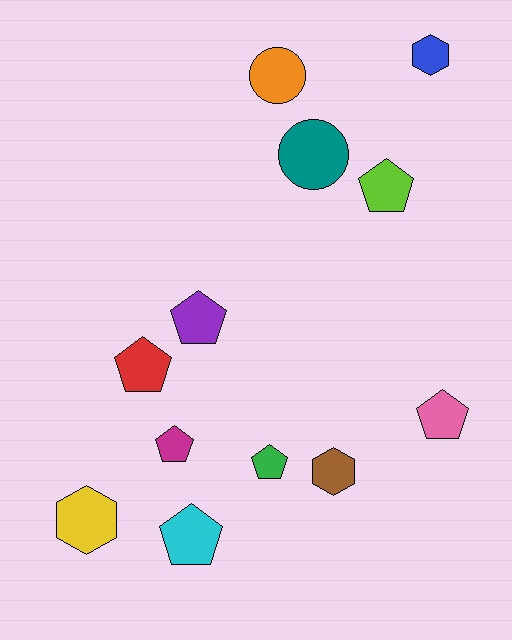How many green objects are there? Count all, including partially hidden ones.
There is 1 green object.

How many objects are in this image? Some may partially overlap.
There are 12 objects.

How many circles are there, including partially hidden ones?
There are 2 circles.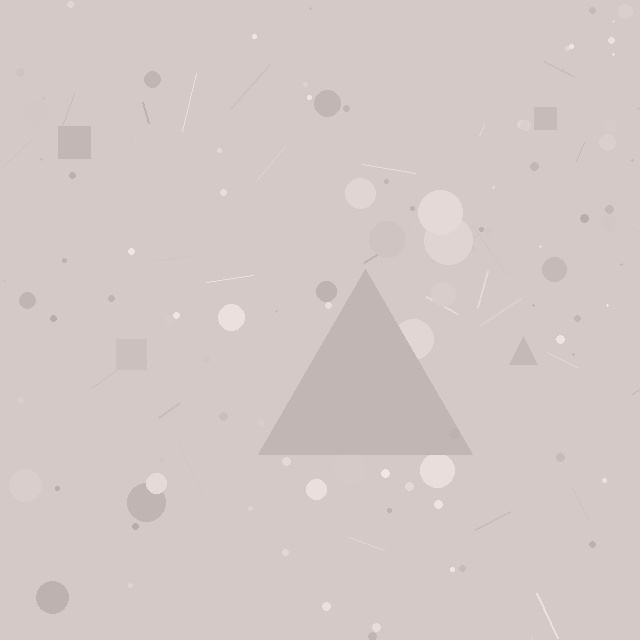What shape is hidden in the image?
A triangle is hidden in the image.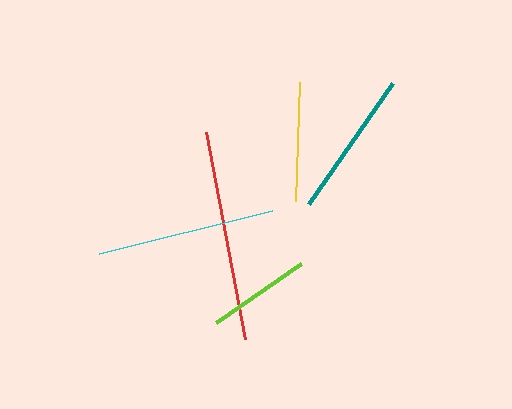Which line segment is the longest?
The red line is the longest at approximately 211 pixels.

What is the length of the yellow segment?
The yellow segment is approximately 119 pixels long.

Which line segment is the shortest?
The lime line is the shortest at approximately 103 pixels.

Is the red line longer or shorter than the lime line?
The red line is longer than the lime line.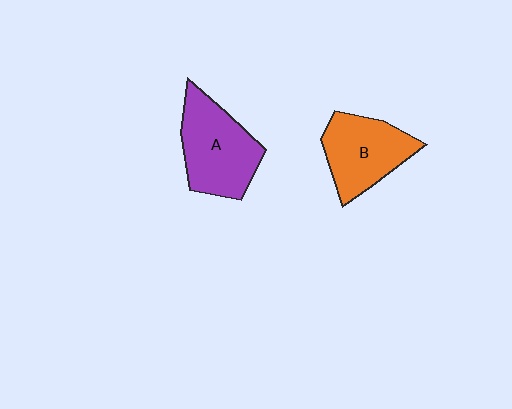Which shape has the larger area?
Shape A (purple).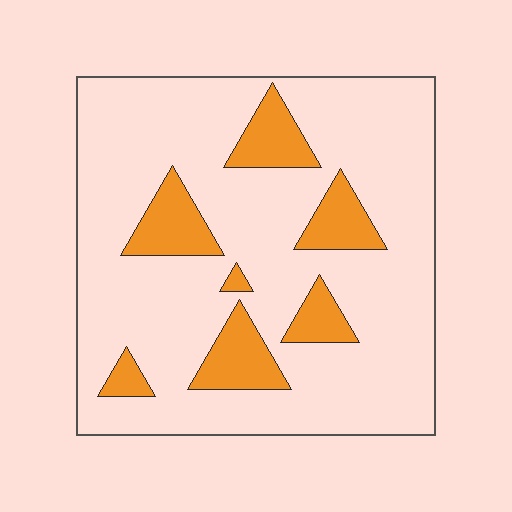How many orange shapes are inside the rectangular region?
7.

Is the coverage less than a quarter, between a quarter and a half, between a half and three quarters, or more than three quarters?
Less than a quarter.